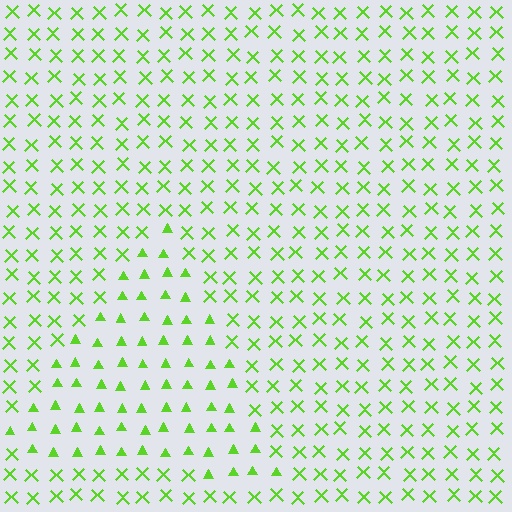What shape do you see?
I see a triangle.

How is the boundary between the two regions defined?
The boundary is defined by a change in element shape: triangles inside vs. X marks outside. All elements share the same color and spacing.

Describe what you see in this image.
The image is filled with small lime elements arranged in a uniform grid. A triangle-shaped region contains triangles, while the surrounding area contains X marks. The boundary is defined purely by the change in element shape.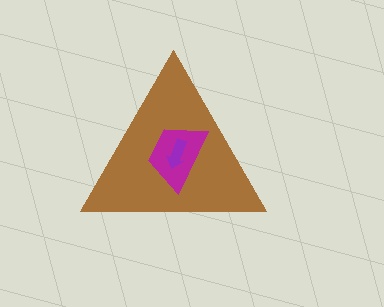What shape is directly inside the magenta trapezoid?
The purple arrow.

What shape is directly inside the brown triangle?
The magenta trapezoid.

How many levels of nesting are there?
3.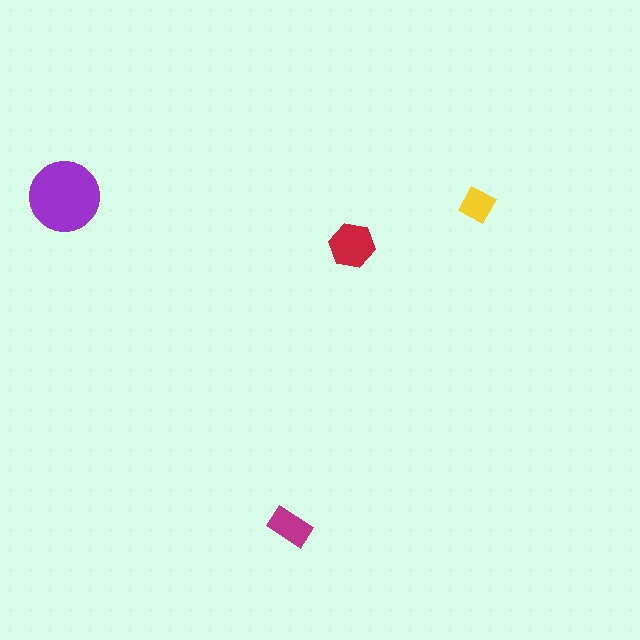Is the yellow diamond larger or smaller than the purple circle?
Smaller.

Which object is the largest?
The purple circle.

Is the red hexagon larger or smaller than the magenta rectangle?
Larger.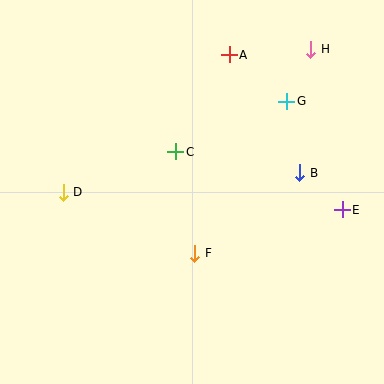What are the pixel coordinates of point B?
Point B is at (300, 173).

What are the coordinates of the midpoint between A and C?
The midpoint between A and C is at (203, 103).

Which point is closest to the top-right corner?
Point H is closest to the top-right corner.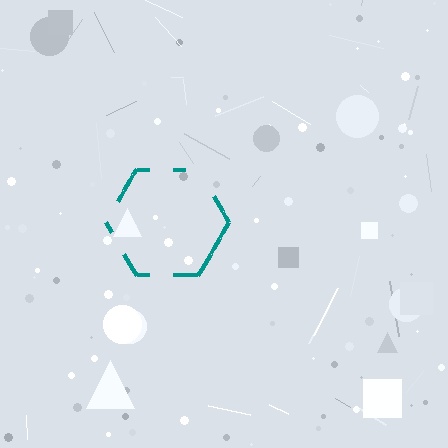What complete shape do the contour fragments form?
The contour fragments form a hexagon.